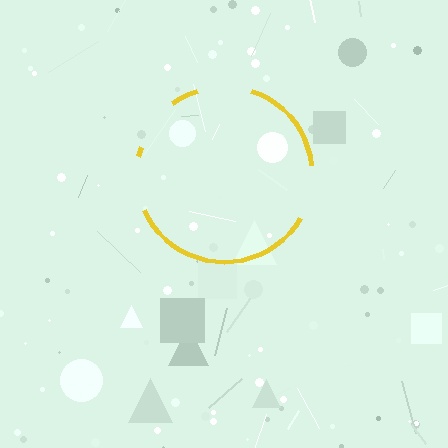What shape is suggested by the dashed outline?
The dashed outline suggests a circle.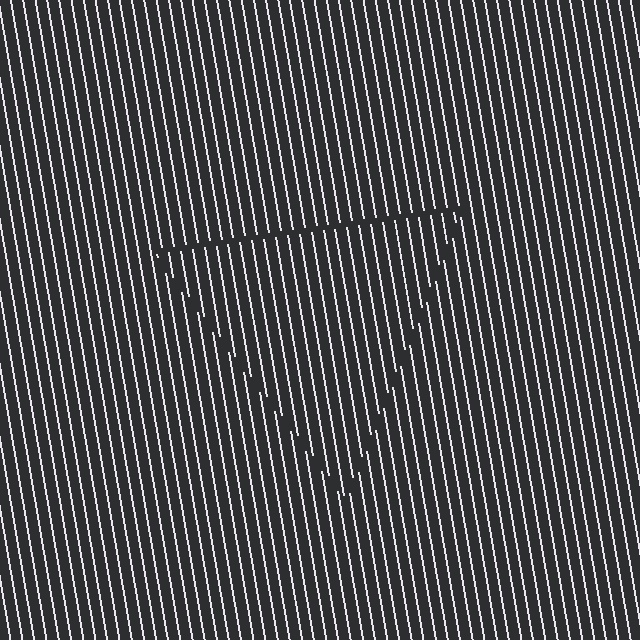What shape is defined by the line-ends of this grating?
An illusory triangle. The interior of the shape contains the same grating, shifted by half a period — the contour is defined by the phase discontinuity where line-ends from the inner and outer gratings abut.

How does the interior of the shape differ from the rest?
The interior of the shape contains the same grating, shifted by half a period — the contour is defined by the phase discontinuity where line-ends from the inner and outer gratings abut.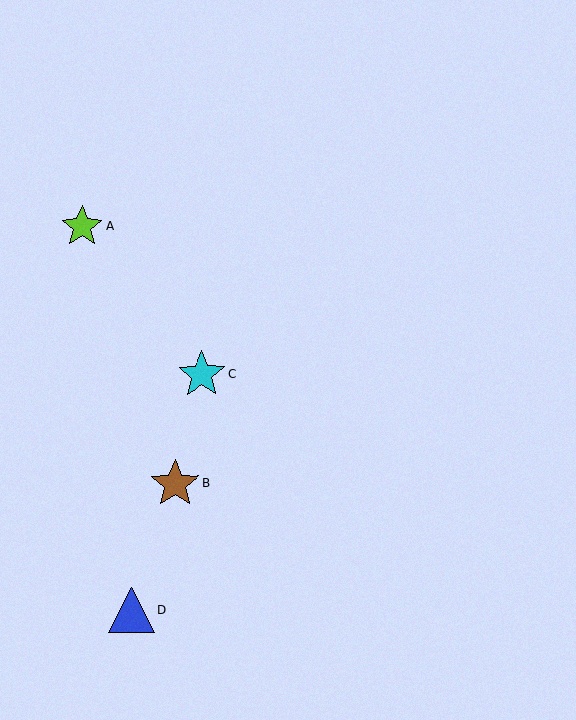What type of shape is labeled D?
Shape D is a blue triangle.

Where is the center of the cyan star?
The center of the cyan star is at (202, 375).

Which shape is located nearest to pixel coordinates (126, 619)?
The blue triangle (labeled D) at (132, 610) is nearest to that location.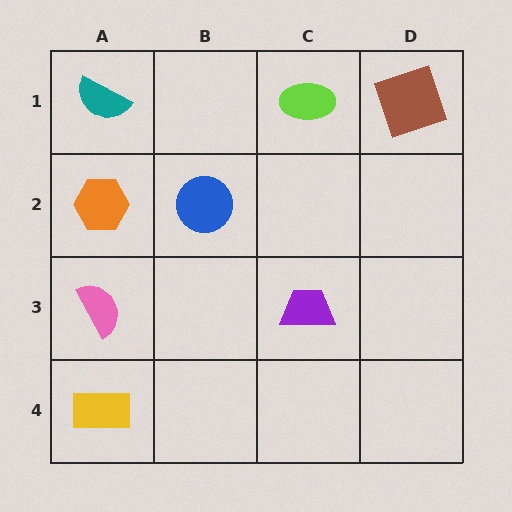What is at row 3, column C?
A purple trapezoid.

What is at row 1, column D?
A brown square.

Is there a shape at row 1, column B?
No, that cell is empty.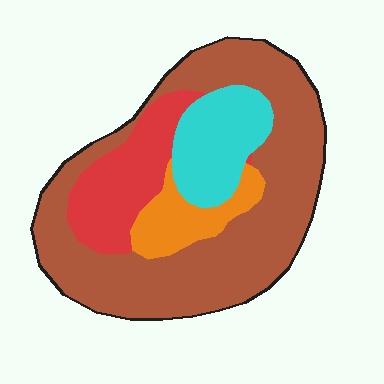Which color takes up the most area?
Brown, at roughly 60%.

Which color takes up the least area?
Orange, at roughly 10%.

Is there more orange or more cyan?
Cyan.